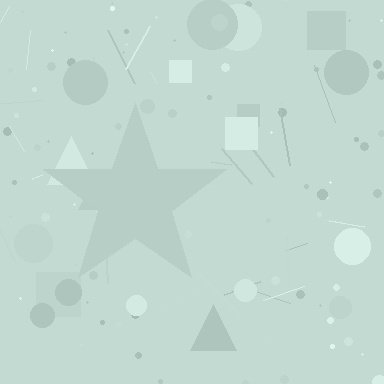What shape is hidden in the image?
A star is hidden in the image.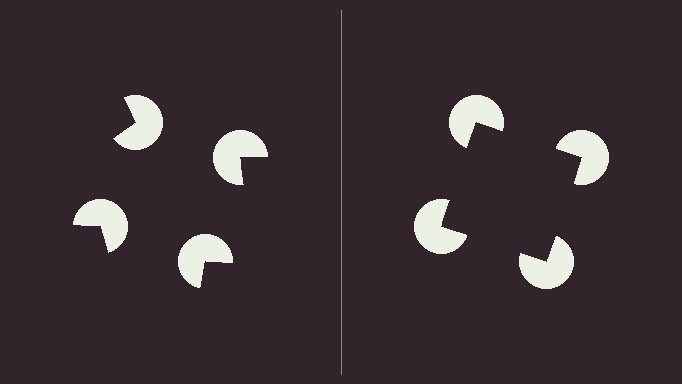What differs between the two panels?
The pac-man discs are positioned identically on both sides; only the wedge orientations differ. On the right they align to a square; on the left they are misaligned.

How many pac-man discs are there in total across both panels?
8 — 4 on each side.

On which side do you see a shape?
An illusory square appears on the right side. On the left side the wedge cuts are rotated, so no coherent shape forms.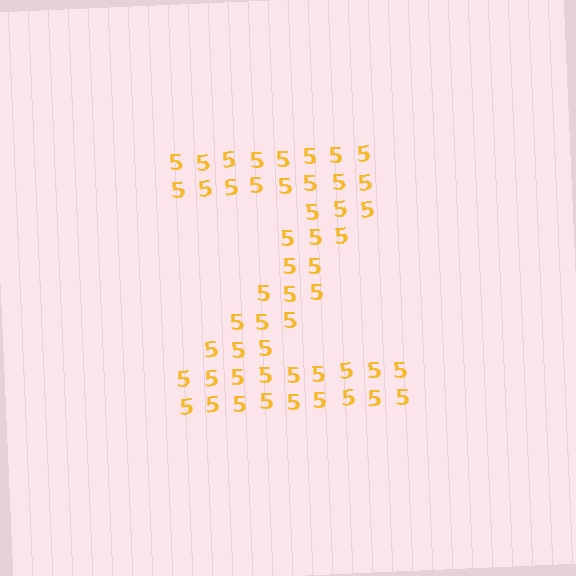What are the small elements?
The small elements are digit 5's.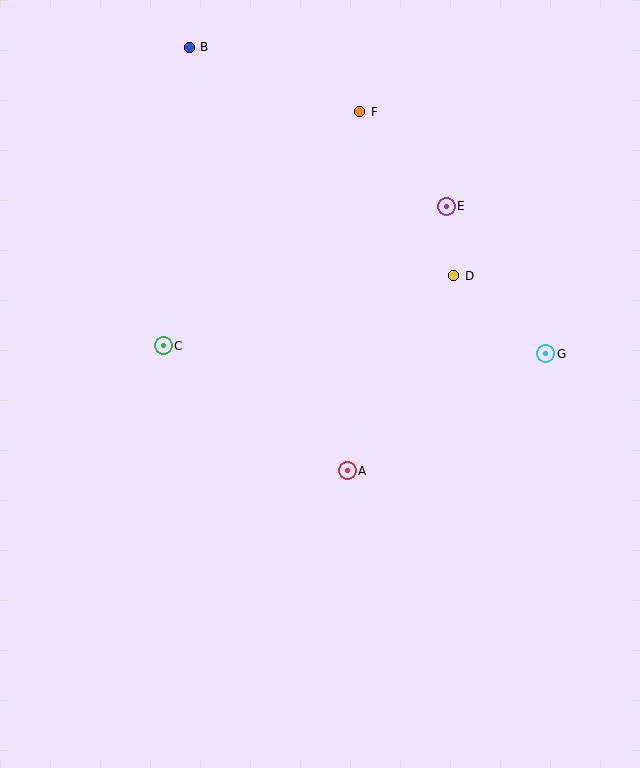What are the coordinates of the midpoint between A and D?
The midpoint between A and D is at (401, 373).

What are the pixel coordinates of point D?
Point D is at (454, 276).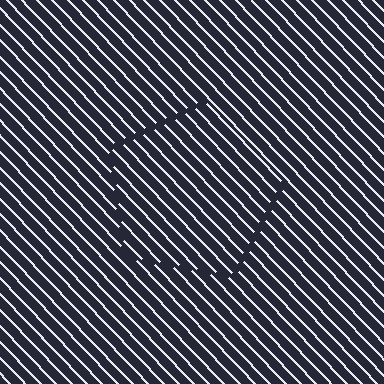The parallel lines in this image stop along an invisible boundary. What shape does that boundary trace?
An illusory pentagon. The interior of the shape contains the same grating, shifted by half a period — the contour is defined by the phase discontinuity where line-ends from the inner and outer gratings abut.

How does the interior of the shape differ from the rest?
The interior of the shape contains the same grating, shifted by half a period — the contour is defined by the phase discontinuity where line-ends from the inner and outer gratings abut.